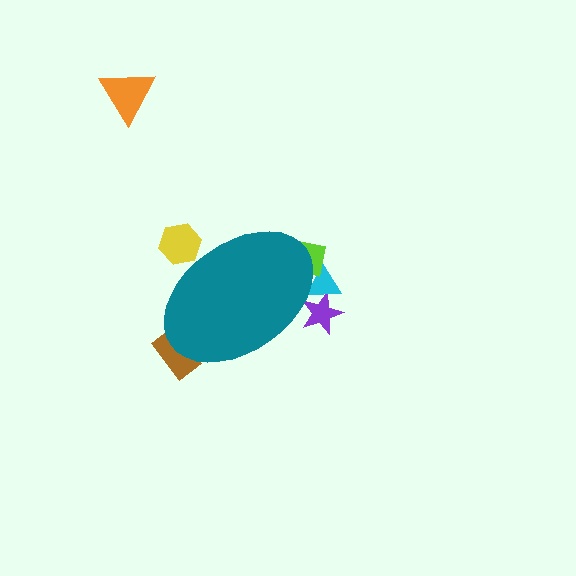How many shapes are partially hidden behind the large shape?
5 shapes are partially hidden.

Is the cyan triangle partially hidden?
Yes, the cyan triangle is partially hidden behind the teal ellipse.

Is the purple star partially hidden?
Yes, the purple star is partially hidden behind the teal ellipse.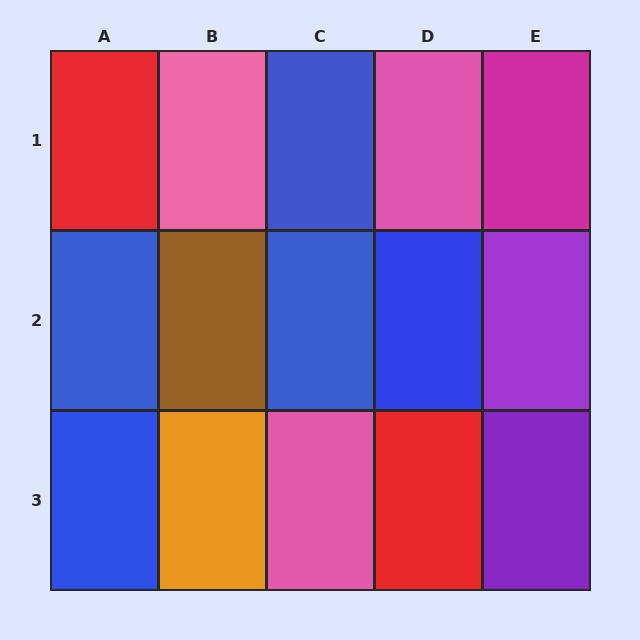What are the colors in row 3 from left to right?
Blue, orange, pink, red, purple.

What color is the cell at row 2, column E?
Purple.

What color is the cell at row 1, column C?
Blue.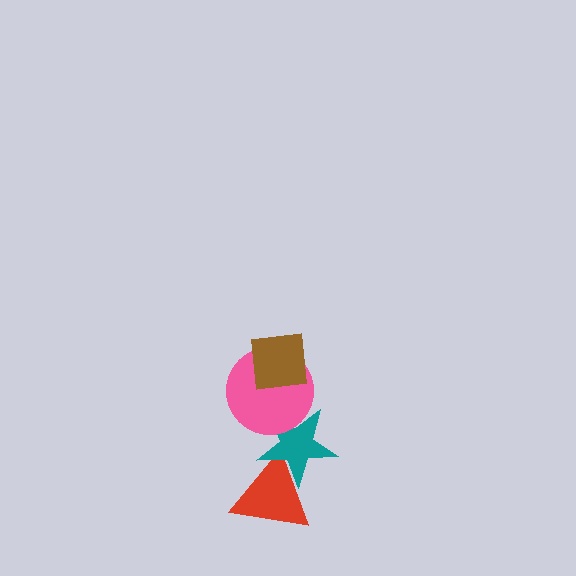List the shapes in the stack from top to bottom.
From top to bottom: the brown square, the pink circle, the teal star, the red triangle.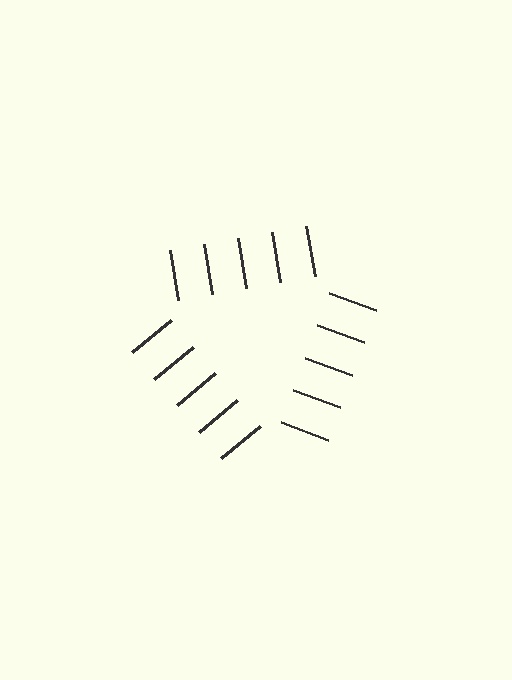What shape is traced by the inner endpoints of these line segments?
An illusory triangle — the line segments terminate on its edges but no continuous stroke is drawn.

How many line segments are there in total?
15 — 5 along each of the 3 edges.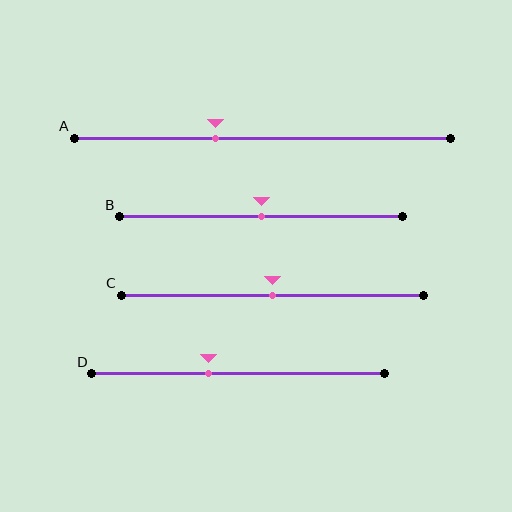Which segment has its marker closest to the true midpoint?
Segment B has its marker closest to the true midpoint.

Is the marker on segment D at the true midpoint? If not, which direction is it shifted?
No, the marker on segment D is shifted to the left by about 10% of the segment length.